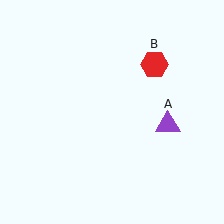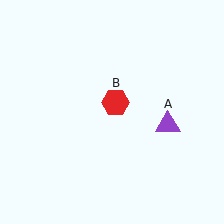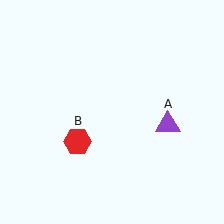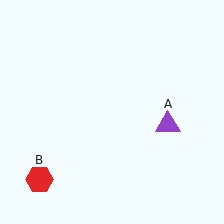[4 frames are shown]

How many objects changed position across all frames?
1 object changed position: red hexagon (object B).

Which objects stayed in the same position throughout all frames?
Purple triangle (object A) remained stationary.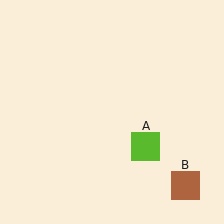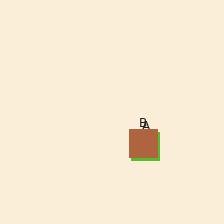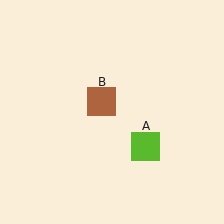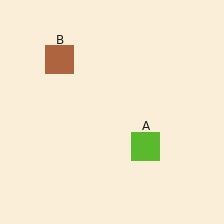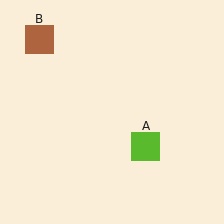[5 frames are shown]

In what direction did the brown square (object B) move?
The brown square (object B) moved up and to the left.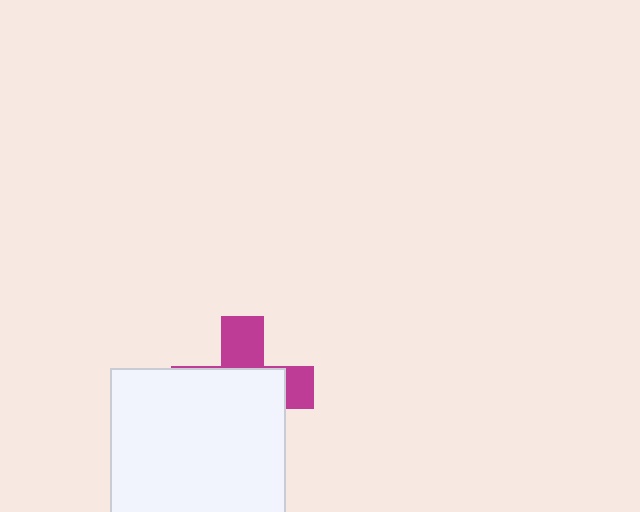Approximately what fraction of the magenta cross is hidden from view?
Roughly 66% of the magenta cross is hidden behind the white square.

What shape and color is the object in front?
The object in front is a white square.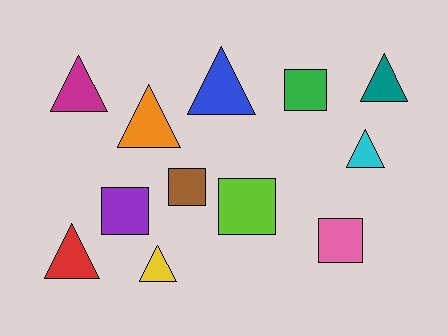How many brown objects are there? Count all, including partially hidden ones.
There is 1 brown object.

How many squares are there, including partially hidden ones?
There are 5 squares.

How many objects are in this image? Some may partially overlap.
There are 12 objects.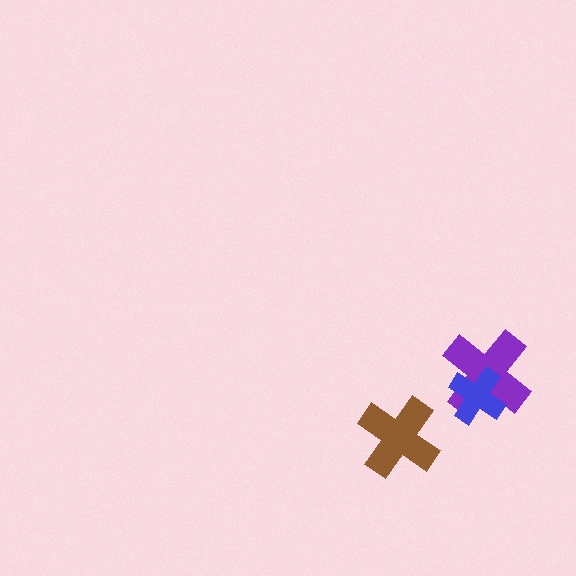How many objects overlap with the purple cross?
1 object overlaps with the purple cross.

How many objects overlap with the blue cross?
1 object overlaps with the blue cross.